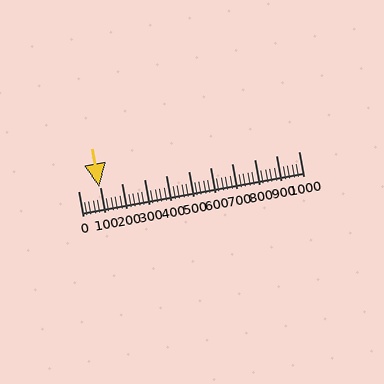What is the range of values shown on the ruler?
The ruler shows values from 0 to 1000.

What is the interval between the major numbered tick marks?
The major tick marks are spaced 100 units apart.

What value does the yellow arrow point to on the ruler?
The yellow arrow points to approximately 96.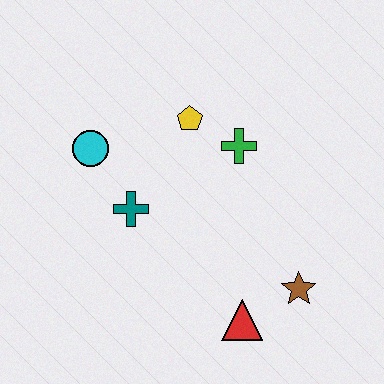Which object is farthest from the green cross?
The red triangle is farthest from the green cross.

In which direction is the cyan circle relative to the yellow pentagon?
The cyan circle is to the left of the yellow pentagon.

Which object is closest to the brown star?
The red triangle is closest to the brown star.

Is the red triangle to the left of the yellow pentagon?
No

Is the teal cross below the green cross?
Yes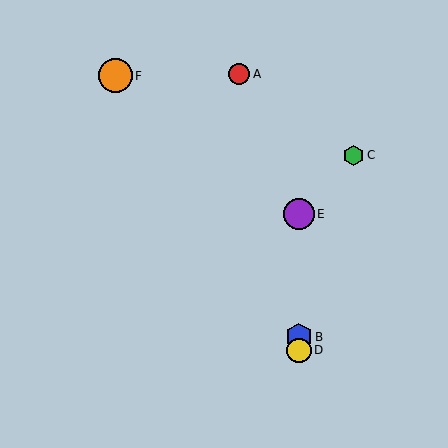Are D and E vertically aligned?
Yes, both are at x≈299.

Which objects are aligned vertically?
Objects B, D, E are aligned vertically.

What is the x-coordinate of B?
Object B is at x≈299.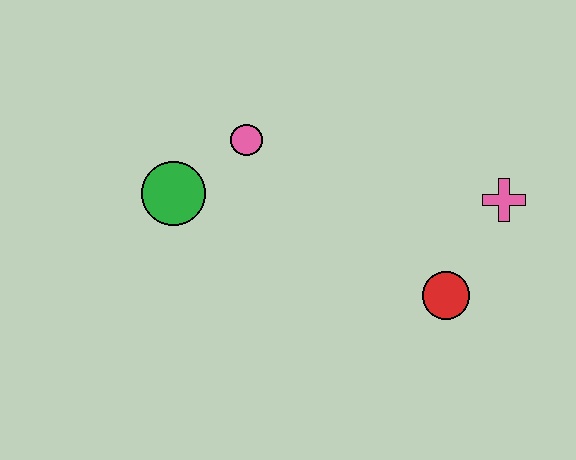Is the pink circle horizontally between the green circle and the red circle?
Yes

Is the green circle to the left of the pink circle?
Yes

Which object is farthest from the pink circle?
The pink cross is farthest from the pink circle.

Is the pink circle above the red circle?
Yes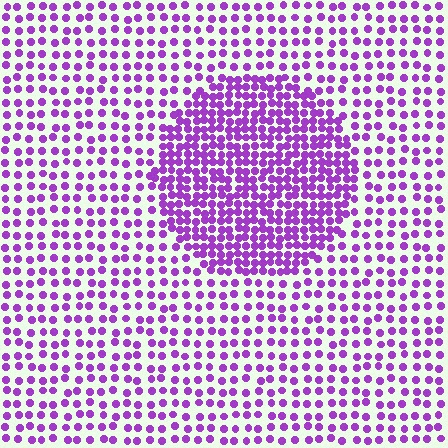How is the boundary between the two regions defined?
The boundary is defined by a change in element density (approximately 2.1x ratio). All elements are the same color, size, and shape.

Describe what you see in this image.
The image contains small purple elements arranged at two different densities. A circle-shaped region is visible where the elements are more densely packed than the surrounding area.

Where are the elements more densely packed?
The elements are more densely packed inside the circle boundary.